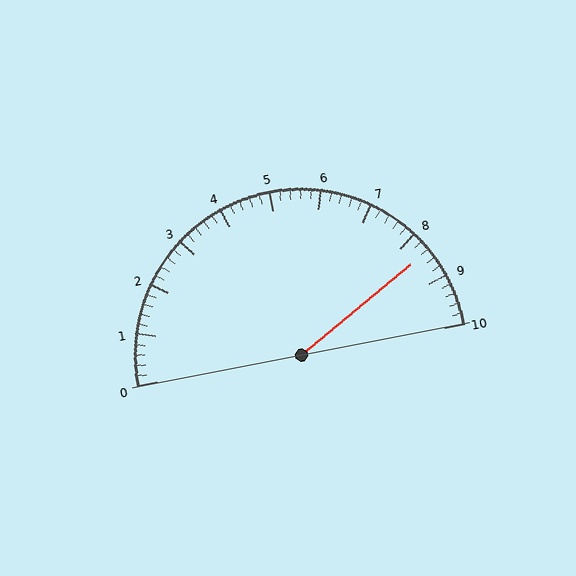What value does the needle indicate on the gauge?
The needle indicates approximately 8.4.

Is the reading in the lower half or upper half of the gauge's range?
The reading is in the upper half of the range (0 to 10).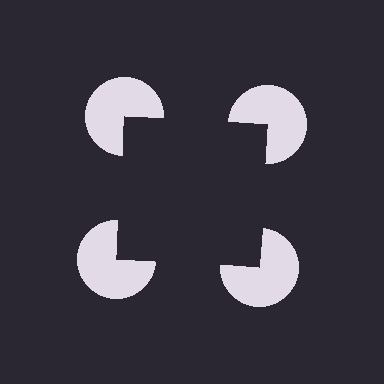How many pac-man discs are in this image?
There are 4 — one at each vertex of the illusory square.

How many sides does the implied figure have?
4 sides.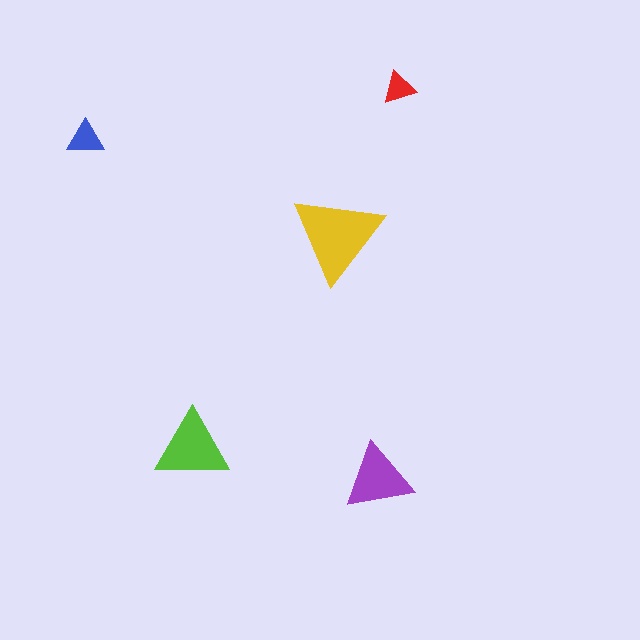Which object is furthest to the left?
The blue triangle is leftmost.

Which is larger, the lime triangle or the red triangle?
The lime one.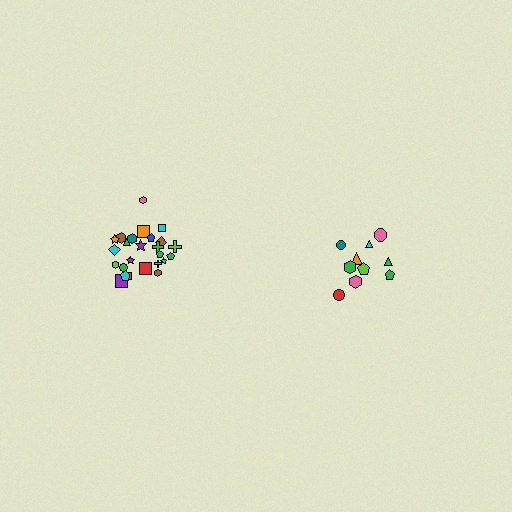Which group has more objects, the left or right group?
The left group.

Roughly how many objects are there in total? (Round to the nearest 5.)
Roughly 35 objects in total.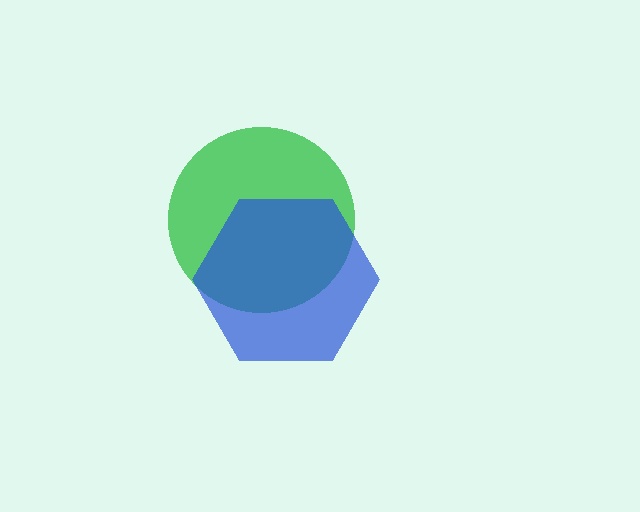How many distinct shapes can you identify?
There are 2 distinct shapes: a green circle, a blue hexagon.